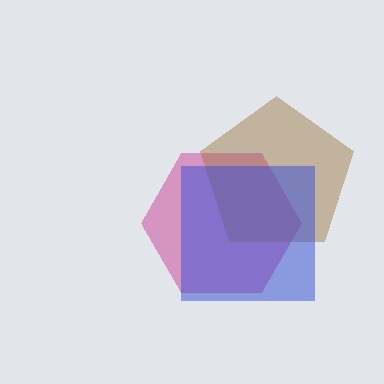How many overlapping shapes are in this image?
There are 3 overlapping shapes in the image.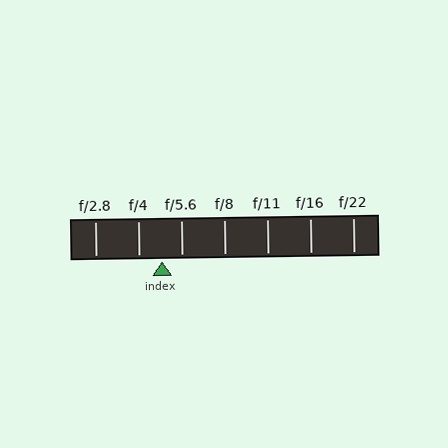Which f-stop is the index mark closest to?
The index mark is closest to f/5.6.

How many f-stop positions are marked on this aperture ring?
There are 7 f-stop positions marked.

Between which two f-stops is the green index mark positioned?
The index mark is between f/4 and f/5.6.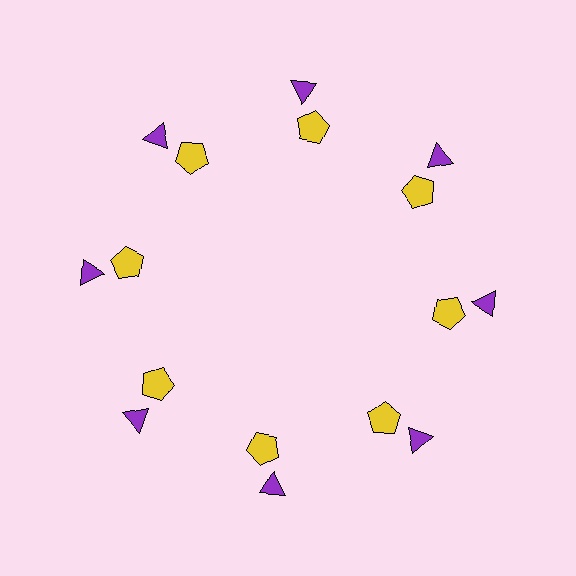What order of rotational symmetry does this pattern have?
This pattern has 8-fold rotational symmetry.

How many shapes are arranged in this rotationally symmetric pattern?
There are 16 shapes, arranged in 8 groups of 2.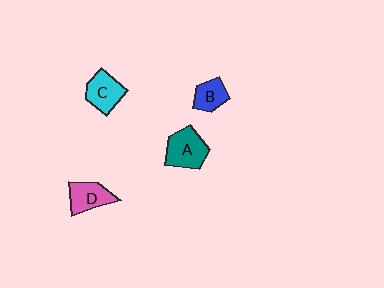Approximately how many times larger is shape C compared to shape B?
Approximately 1.4 times.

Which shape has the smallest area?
Shape B (blue).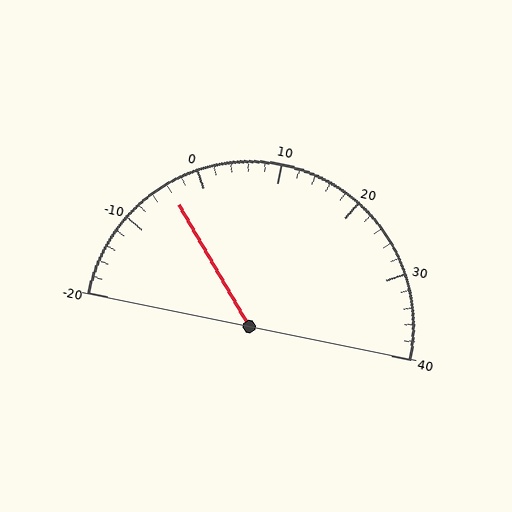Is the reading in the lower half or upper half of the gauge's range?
The reading is in the lower half of the range (-20 to 40).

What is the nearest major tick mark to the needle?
The nearest major tick mark is 0.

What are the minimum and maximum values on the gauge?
The gauge ranges from -20 to 40.